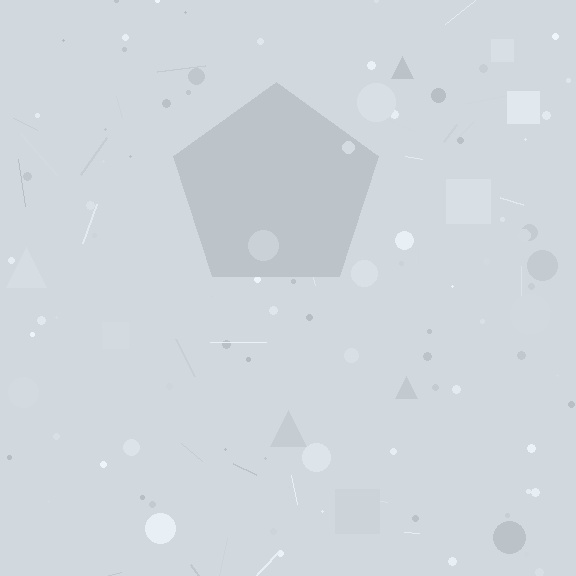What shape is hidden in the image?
A pentagon is hidden in the image.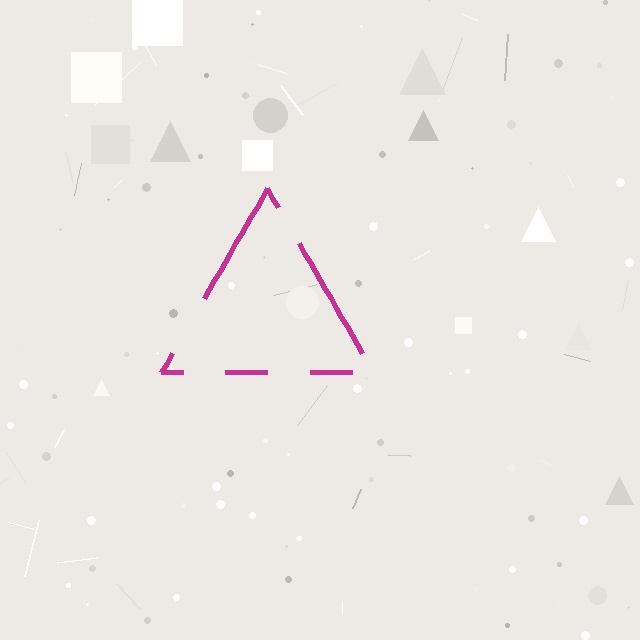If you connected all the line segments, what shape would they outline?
They would outline a triangle.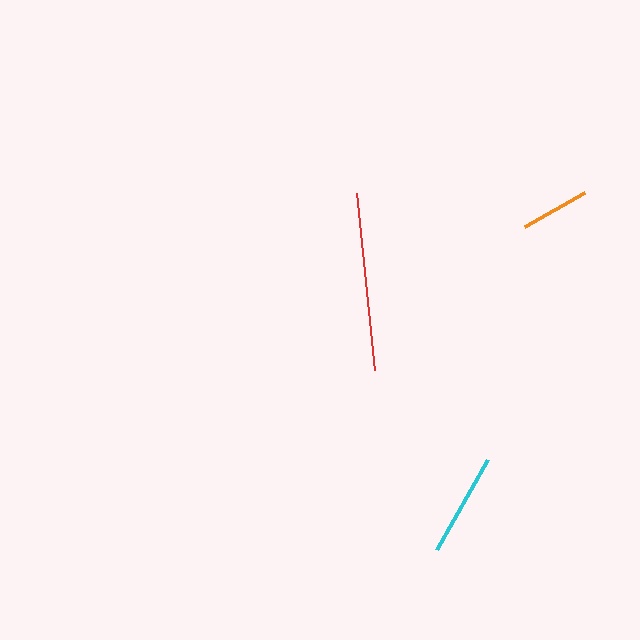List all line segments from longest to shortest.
From longest to shortest: red, cyan, orange.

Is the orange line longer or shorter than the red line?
The red line is longer than the orange line.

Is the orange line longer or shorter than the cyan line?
The cyan line is longer than the orange line.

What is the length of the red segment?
The red segment is approximately 177 pixels long.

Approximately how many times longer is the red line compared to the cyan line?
The red line is approximately 1.7 times the length of the cyan line.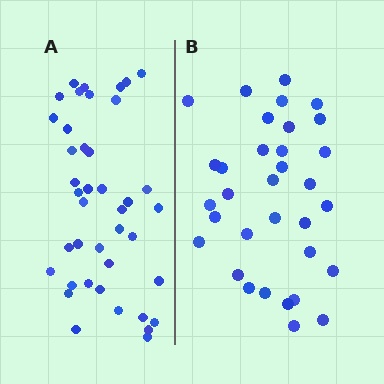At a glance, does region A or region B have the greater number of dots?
Region A (the left region) has more dots.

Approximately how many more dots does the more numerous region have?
Region A has roughly 8 or so more dots than region B.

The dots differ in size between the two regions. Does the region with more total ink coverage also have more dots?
No. Region B has more total ink coverage because its dots are larger, but region A actually contains more individual dots. Total area can be misleading — the number of items is what matters here.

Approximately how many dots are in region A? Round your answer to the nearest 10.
About 40 dots. (The exact count is 41, which rounds to 40.)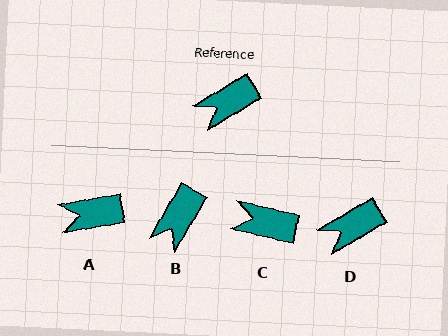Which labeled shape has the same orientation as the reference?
D.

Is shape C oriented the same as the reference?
No, it is off by about 44 degrees.